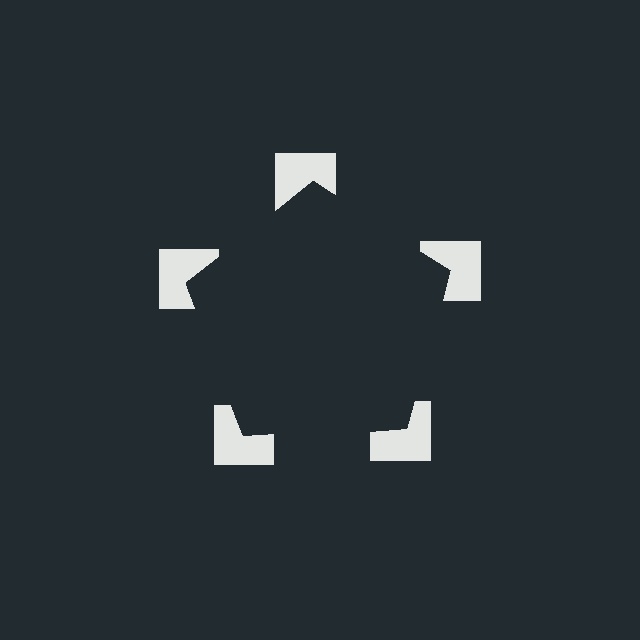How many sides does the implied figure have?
5 sides.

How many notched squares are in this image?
There are 5 — one at each vertex of the illusory pentagon.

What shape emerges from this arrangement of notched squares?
An illusory pentagon — its edges are inferred from the aligned wedge cuts in the notched squares, not physically drawn.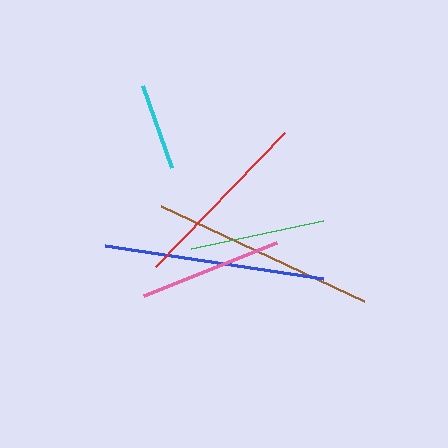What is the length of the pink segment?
The pink segment is approximately 143 pixels long.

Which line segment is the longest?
The brown line is the longest at approximately 224 pixels.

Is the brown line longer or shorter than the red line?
The brown line is longer than the red line.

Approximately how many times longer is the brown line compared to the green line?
The brown line is approximately 1.7 times the length of the green line.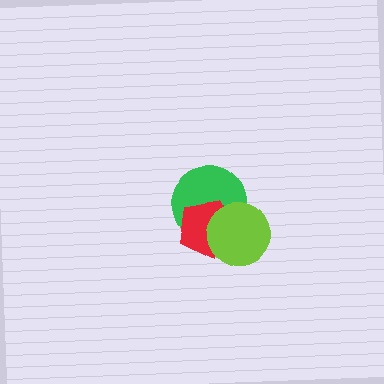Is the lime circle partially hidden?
No, no other shape covers it.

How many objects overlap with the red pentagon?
2 objects overlap with the red pentagon.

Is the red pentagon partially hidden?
Yes, it is partially covered by another shape.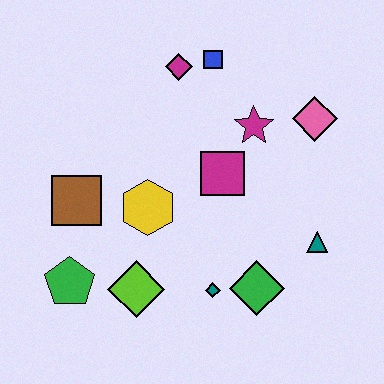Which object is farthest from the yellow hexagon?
The pink diamond is farthest from the yellow hexagon.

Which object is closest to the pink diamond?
The magenta star is closest to the pink diamond.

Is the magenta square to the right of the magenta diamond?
Yes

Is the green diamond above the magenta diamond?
No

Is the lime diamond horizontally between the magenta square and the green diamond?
No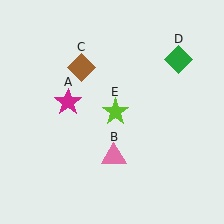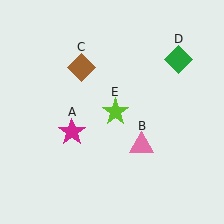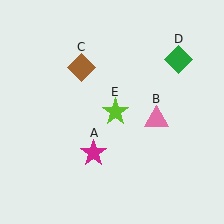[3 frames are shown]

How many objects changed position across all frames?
2 objects changed position: magenta star (object A), pink triangle (object B).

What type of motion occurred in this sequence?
The magenta star (object A), pink triangle (object B) rotated counterclockwise around the center of the scene.